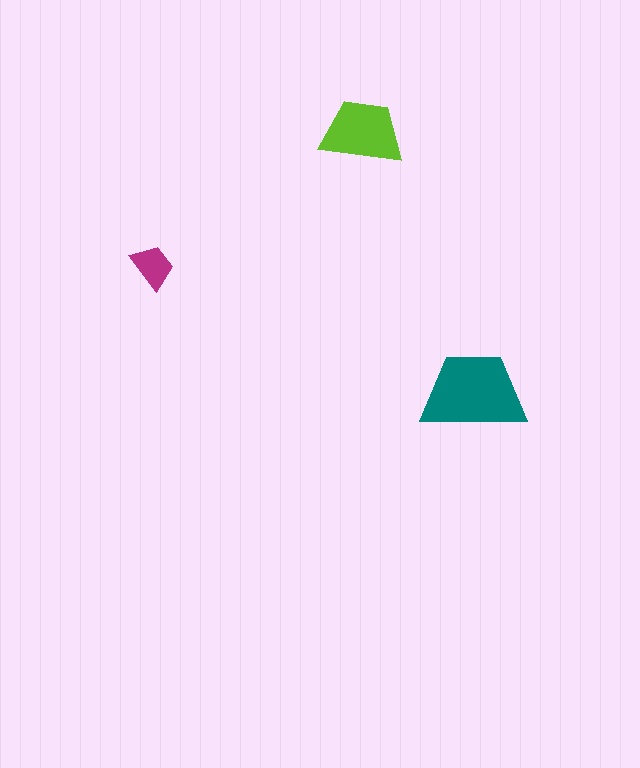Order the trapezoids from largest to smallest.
the teal one, the lime one, the magenta one.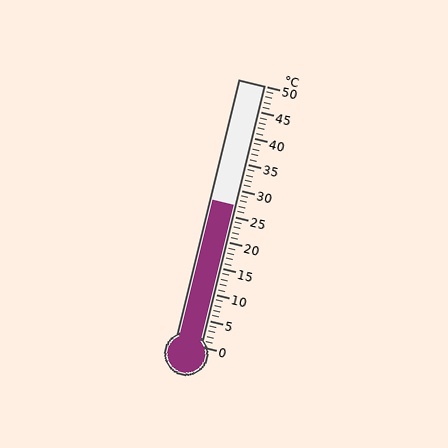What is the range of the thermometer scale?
The thermometer scale ranges from 0°C to 50°C.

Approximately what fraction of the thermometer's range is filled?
The thermometer is filled to approximately 55% of its range.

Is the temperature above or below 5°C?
The temperature is above 5°C.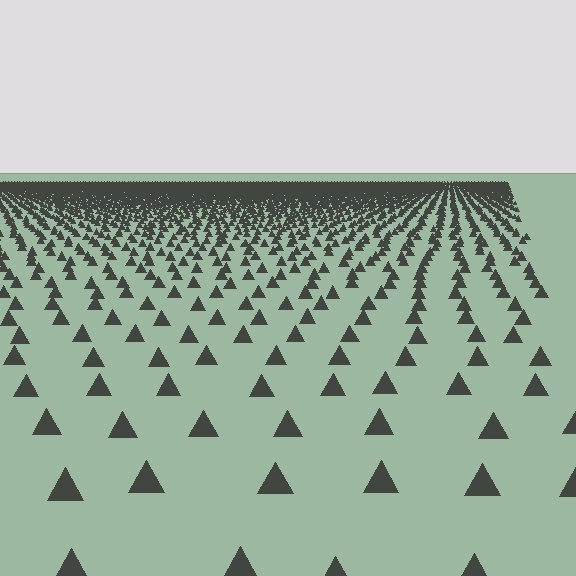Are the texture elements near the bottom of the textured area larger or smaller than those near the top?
Larger. Near the bottom, elements are closer to the viewer and appear at a bigger on-screen size.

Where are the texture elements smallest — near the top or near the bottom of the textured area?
Near the top.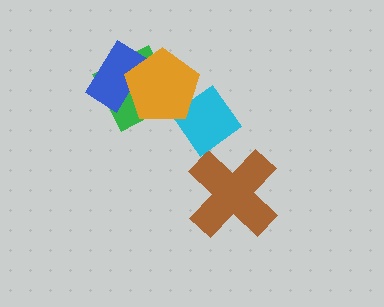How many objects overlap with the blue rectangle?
2 objects overlap with the blue rectangle.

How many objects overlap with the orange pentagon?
3 objects overlap with the orange pentagon.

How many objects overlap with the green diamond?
2 objects overlap with the green diamond.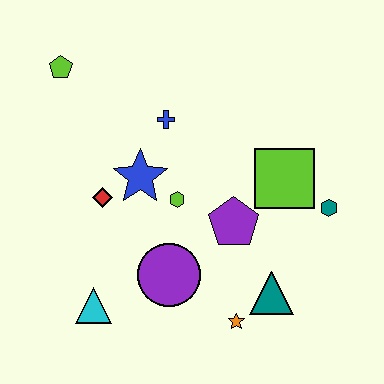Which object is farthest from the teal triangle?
The lime pentagon is farthest from the teal triangle.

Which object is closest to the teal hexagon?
The lime square is closest to the teal hexagon.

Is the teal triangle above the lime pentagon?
No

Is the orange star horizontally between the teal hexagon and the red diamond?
Yes